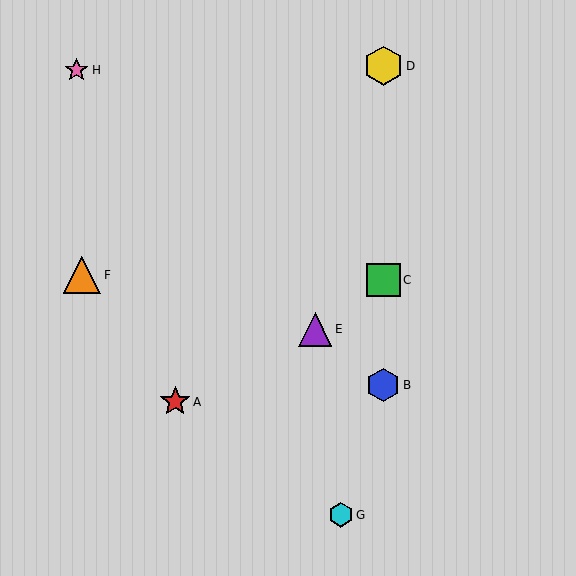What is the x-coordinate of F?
Object F is at x≈82.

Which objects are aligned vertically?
Objects B, C, D are aligned vertically.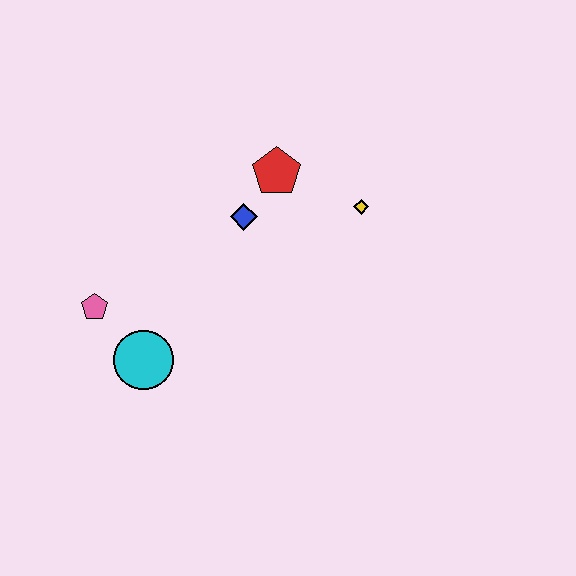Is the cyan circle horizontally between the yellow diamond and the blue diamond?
No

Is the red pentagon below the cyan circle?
No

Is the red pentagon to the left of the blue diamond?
No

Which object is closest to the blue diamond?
The red pentagon is closest to the blue diamond.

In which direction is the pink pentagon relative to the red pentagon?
The pink pentagon is to the left of the red pentagon.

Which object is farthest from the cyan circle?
The yellow diamond is farthest from the cyan circle.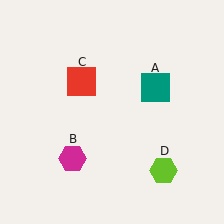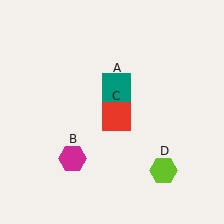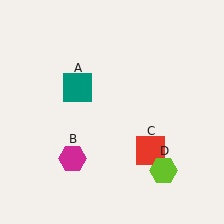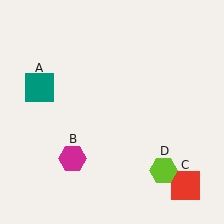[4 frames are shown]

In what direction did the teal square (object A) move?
The teal square (object A) moved left.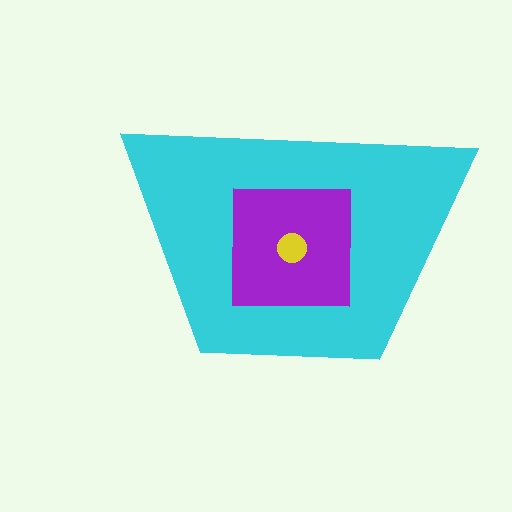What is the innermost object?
The yellow circle.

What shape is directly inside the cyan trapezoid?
The purple square.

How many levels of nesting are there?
3.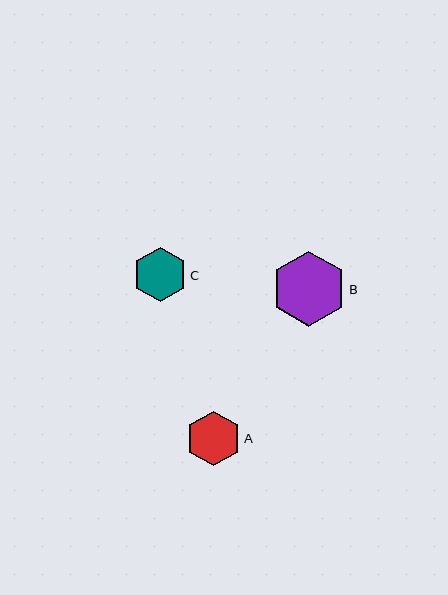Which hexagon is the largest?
Hexagon B is the largest with a size of approximately 75 pixels.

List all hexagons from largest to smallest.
From largest to smallest: B, A, C.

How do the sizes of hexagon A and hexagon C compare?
Hexagon A and hexagon C are approximately the same size.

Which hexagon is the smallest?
Hexagon C is the smallest with a size of approximately 55 pixels.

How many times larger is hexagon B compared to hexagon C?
Hexagon B is approximately 1.4 times the size of hexagon C.